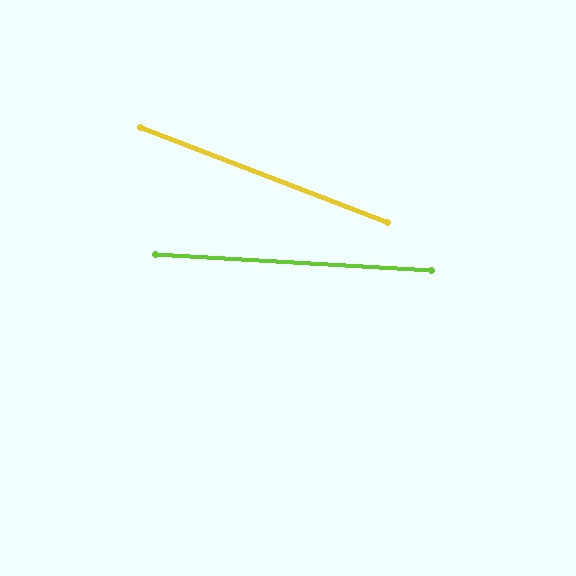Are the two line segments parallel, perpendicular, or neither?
Neither parallel nor perpendicular — they differ by about 18°.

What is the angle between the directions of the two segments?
Approximately 18 degrees.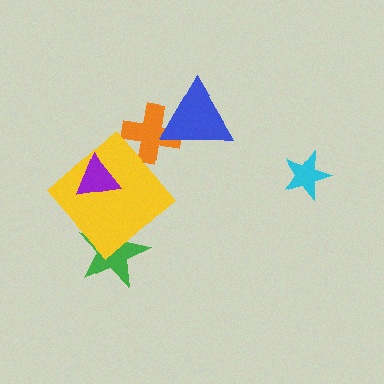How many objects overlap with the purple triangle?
1 object overlaps with the purple triangle.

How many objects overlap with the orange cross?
1 object overlaps with the orange cross.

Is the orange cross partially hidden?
Yes, it is partially covered by another shape.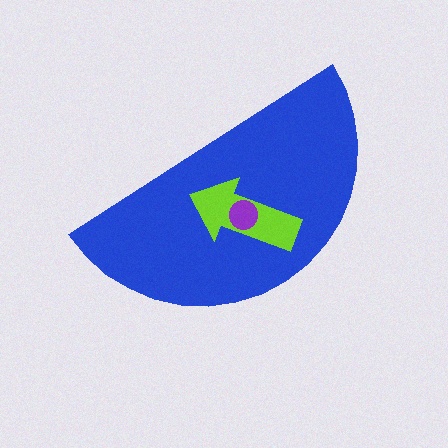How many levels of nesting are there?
3.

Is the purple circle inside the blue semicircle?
Yes.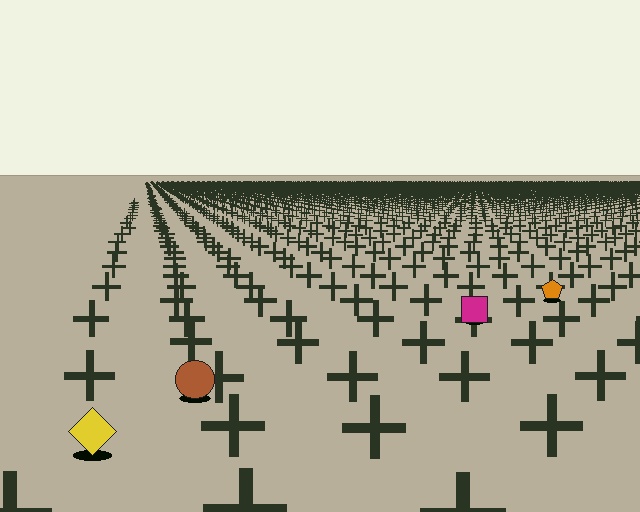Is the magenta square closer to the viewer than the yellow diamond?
No. The yellow diamond is closer — you can tell from the texture gradient: the ground texture is coarser near it.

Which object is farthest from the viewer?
The orange pentagon is farthest from the viewer. It appears smaller and the ground texture around it is denser.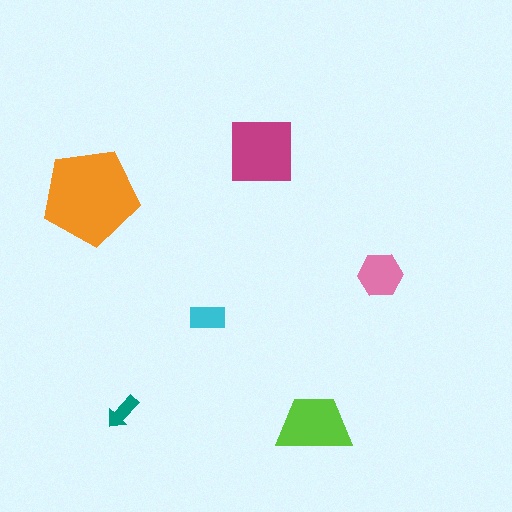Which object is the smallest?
The teal arrow.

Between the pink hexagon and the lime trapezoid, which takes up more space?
The lime trapezoid.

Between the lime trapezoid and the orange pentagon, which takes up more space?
The orange pentagon.